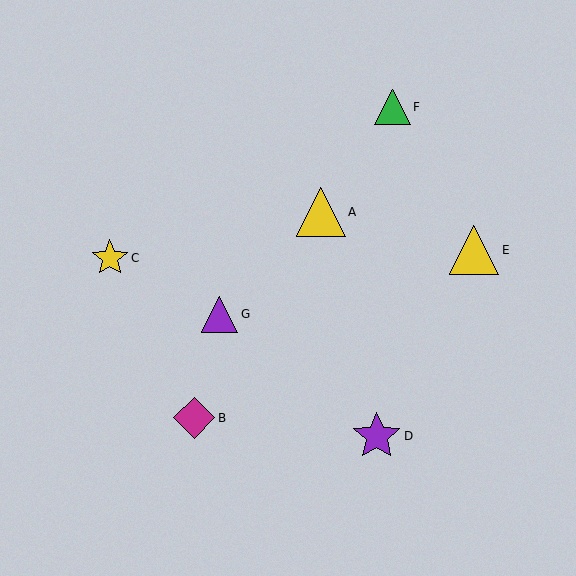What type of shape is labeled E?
Shape E is a yellow triangle.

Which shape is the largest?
The yellow triangle (labeled E) is the largest.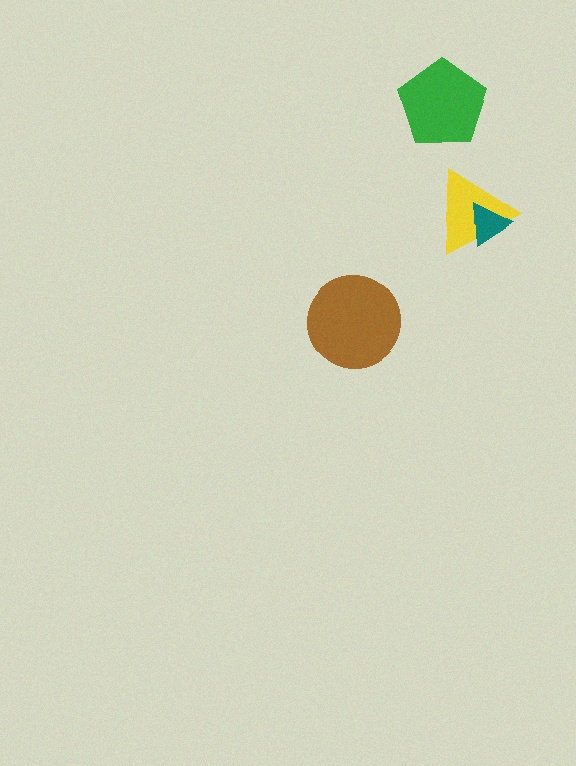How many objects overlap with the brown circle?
0 objects overlap with the brown circle.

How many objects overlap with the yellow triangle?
1 object overlaps with the yellow triangle.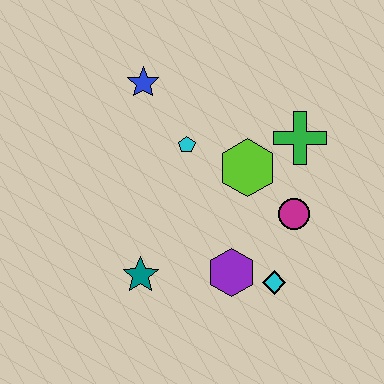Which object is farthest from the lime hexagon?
The teal star is farthest from the lime hexagon.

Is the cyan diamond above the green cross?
No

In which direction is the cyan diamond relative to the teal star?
The cyan diamond is to the right of the teal star.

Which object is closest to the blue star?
The cyan pentagon is closest to the blue star.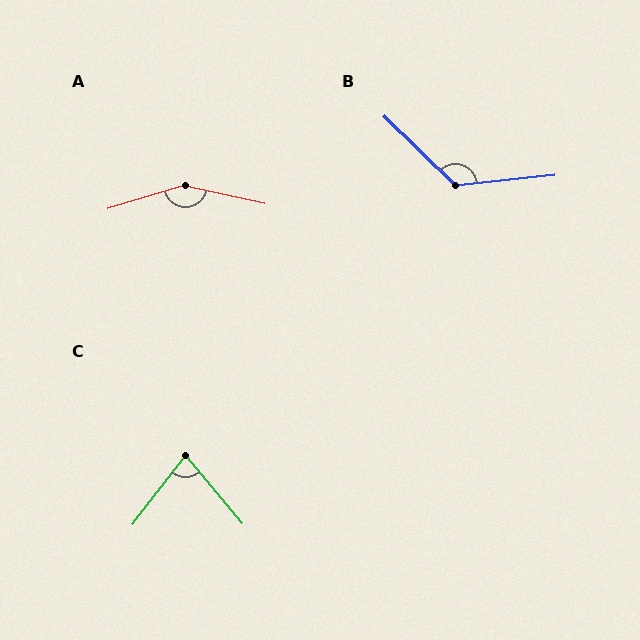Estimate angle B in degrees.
Approximately 130 degrees.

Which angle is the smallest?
C, at approximately 78 degrees.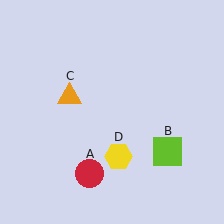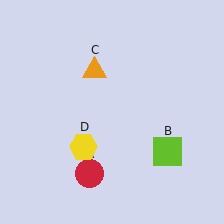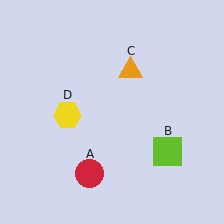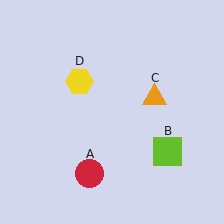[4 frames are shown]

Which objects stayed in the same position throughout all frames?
Red circle (object A) and lime square (object B) remained stationary.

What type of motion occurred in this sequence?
The orange triangle (object C), yellow hexagon (object D) rotated clockwise around the center of the scene.